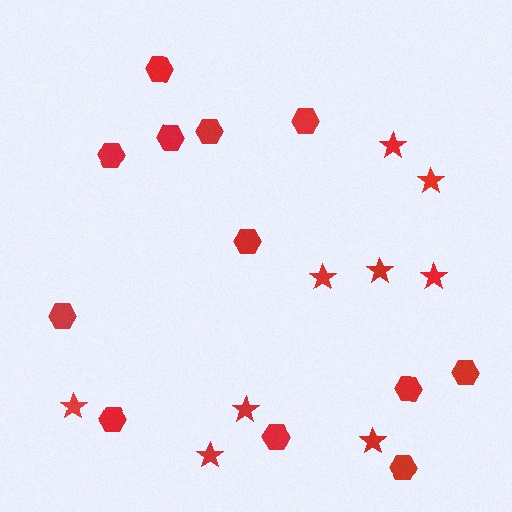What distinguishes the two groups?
There are 2 groups: one group of stars (9) and one group of hexagons (12).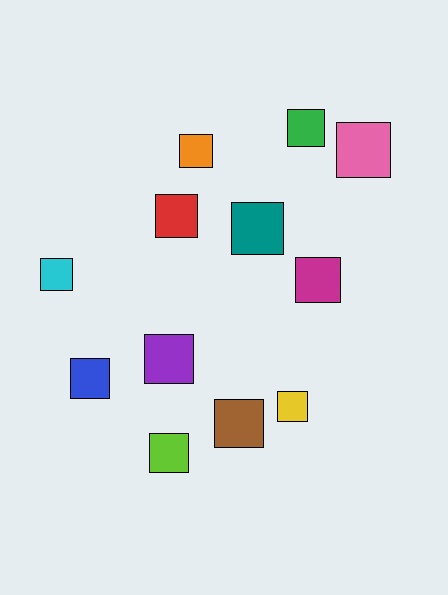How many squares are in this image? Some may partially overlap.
There are 12 squares.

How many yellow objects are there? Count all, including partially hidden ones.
There is 1 yellow object.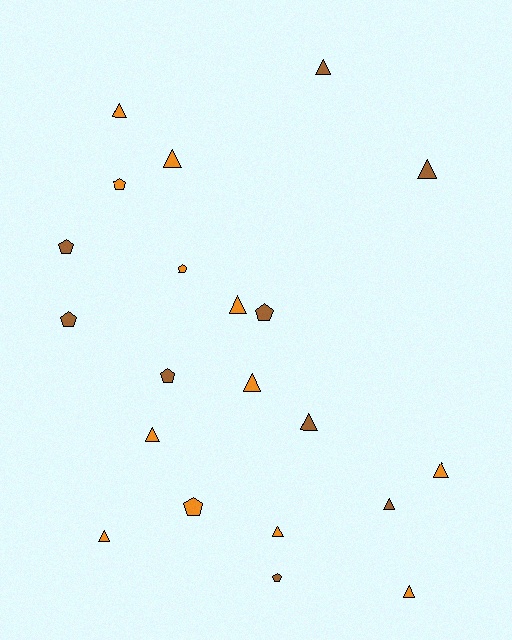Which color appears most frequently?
Orange, with 12 objects.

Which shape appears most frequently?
Triangle, with 13 objects.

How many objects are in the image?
There are 21 objects.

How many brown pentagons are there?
There are 5 brown pentagons.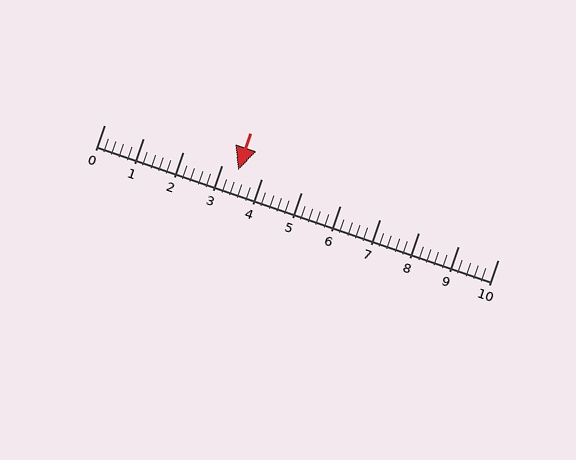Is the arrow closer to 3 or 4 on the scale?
The arrow is closer to 3.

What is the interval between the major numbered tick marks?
The major tick marks are spaced 1 units apart.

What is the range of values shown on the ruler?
The ruler shows values from 0 to 10.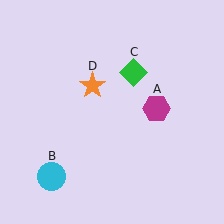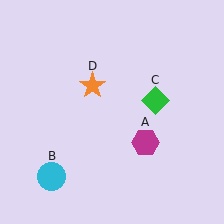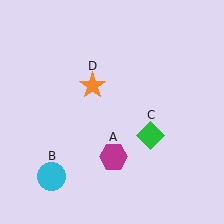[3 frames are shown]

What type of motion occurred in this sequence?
The magenta hexagon (object A), green diamond (object C) rotated clockwise around the center of the scene.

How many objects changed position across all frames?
2 objects changed position: magenta hexagon (object A), green diamond (object C).